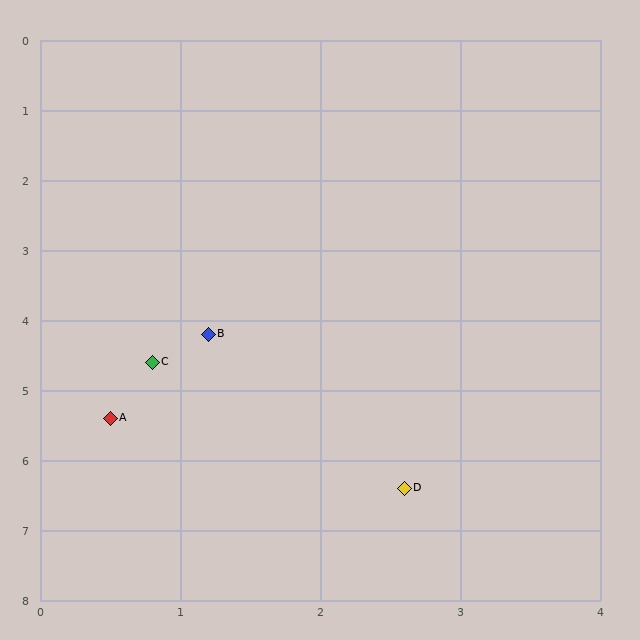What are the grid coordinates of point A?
Point A is at approximately (0.5, 5.4).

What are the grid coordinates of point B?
Point B is at approximately (1.2, 4.2).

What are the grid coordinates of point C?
Point C is at approximately (0.8, 4.6).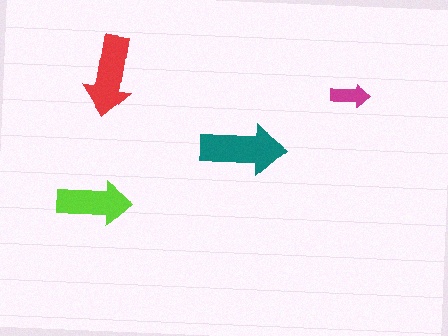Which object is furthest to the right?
The magenta arrow is rightmost.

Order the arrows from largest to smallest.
the teal one, the red one, the lime one, the magenta one.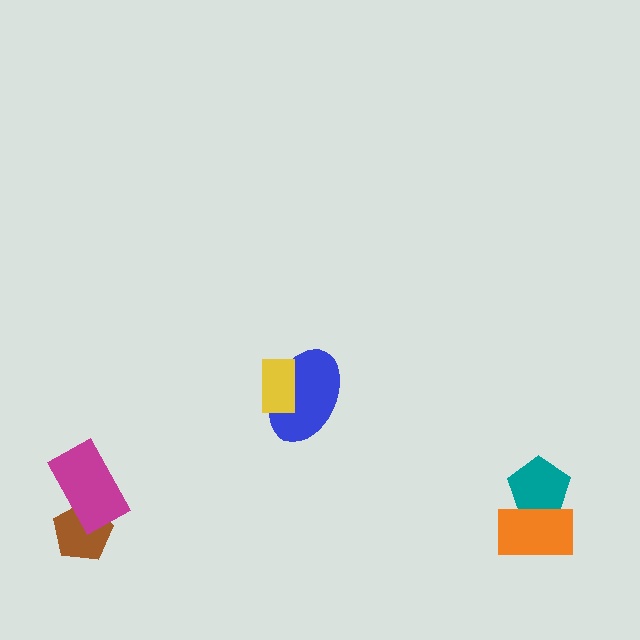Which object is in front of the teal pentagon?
The orange rectangle is in front of the teal pentagon.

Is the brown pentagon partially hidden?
Yes, it is partially covered by another shape.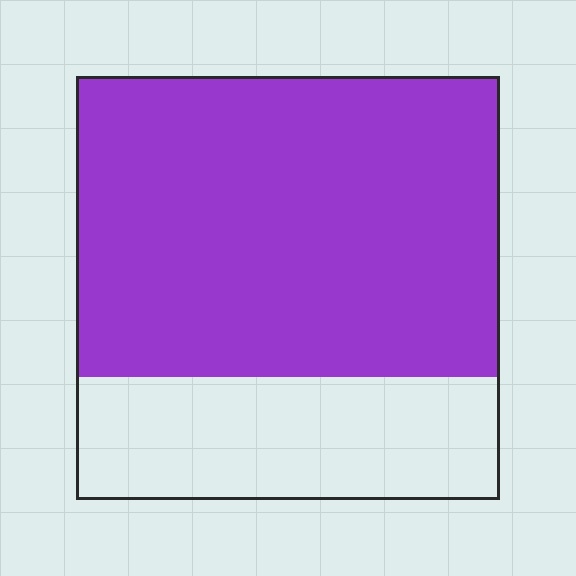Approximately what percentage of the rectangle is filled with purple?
Approximately 70%.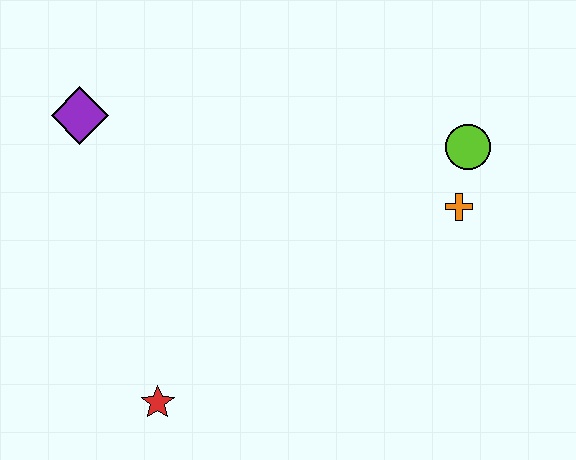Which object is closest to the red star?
The purple diamond is closest to the red star.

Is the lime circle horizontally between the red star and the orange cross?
No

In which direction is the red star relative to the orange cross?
The red star is to the left of the orange cross.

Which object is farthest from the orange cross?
The purple diamond is farthest from the orange cross.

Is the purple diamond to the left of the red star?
Yes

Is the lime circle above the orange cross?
Yes